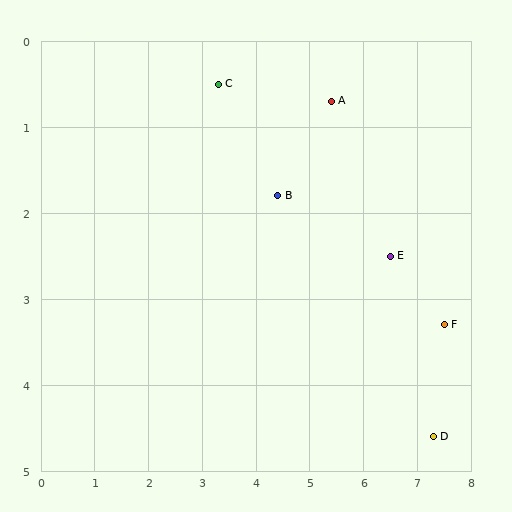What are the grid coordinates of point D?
Point D is at approximately (7.3, 4.6).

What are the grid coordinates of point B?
Point B is at approximately (4.4, 1.8).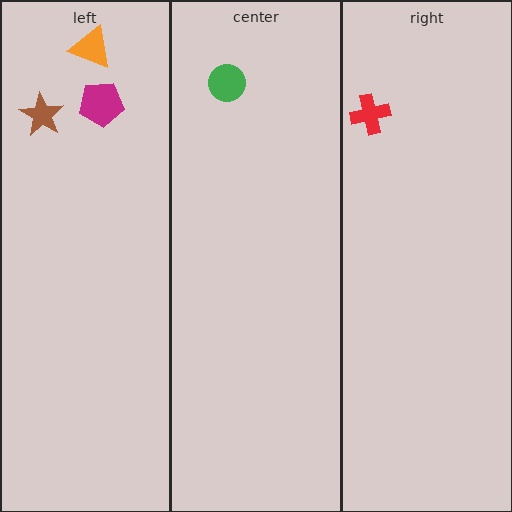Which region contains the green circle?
The center region.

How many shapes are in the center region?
1.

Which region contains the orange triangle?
The left region.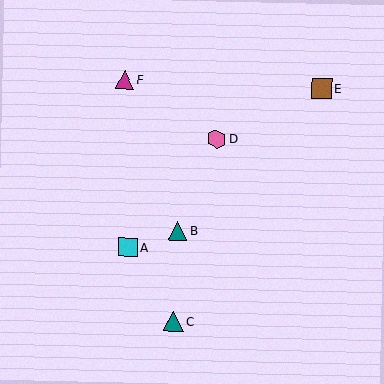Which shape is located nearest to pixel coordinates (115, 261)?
The cyan square (labeled A) at (128, 247) is nearest to that location.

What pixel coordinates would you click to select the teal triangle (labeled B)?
Click at (178, 230) to select the teal triangle B.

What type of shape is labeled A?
Shape A is a cyan square.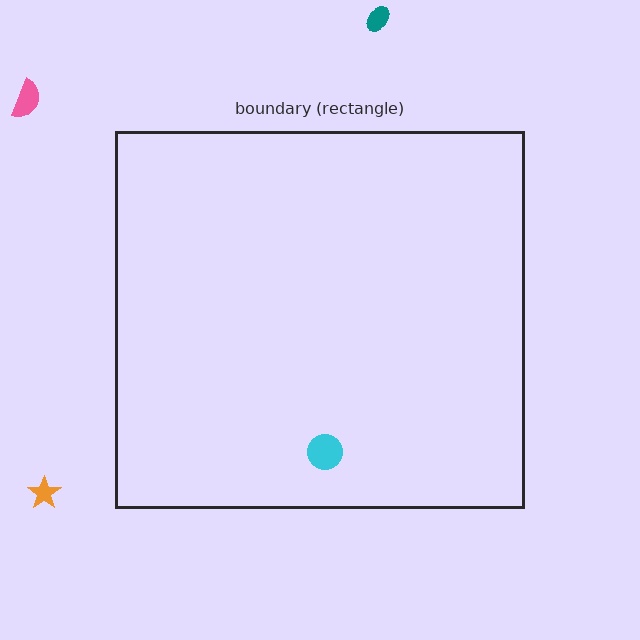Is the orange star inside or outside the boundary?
Outside.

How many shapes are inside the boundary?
1 inside, 3 outside.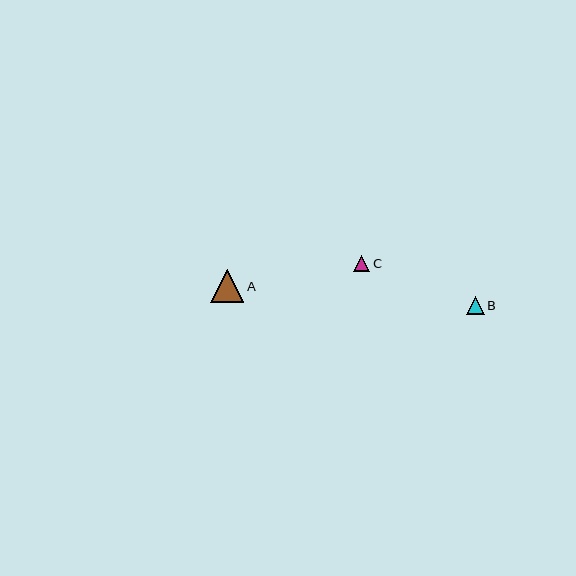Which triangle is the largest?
Triangle A is the largest with a size of approximately 33 pixels.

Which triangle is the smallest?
Triangle C is the smallest with a size of approximately 16 pixels.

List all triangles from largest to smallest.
From largest to smallest: A, B, C.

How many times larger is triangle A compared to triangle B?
Triangle A is approximately 1.9 times the size of triangle B.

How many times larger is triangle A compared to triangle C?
Triangle A is approximately 2.1 times the size of triangle C.